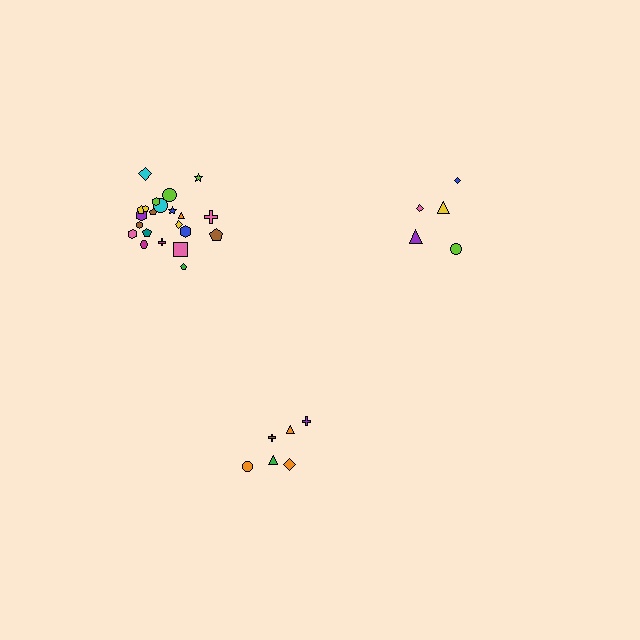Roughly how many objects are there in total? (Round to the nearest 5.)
Roughly 35 objects in total.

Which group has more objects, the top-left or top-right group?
The top-left group.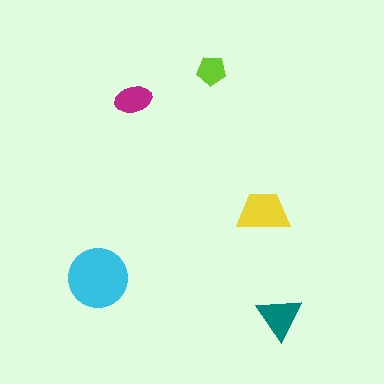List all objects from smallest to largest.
The lime pentagon, the magenta ellipse, the teal triangle, the yellow trapezoid, the cyan circle.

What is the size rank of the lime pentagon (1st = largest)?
5th.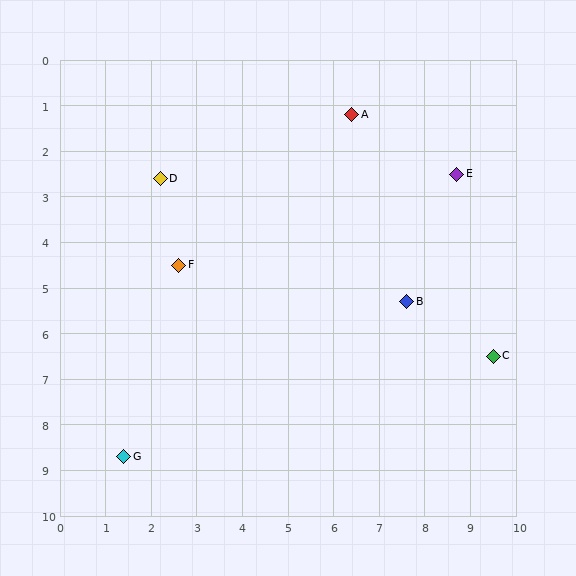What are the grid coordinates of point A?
Point A is at approximately (6.4, 1.2).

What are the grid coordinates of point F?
Point F is at approximately (2.6, 4.5).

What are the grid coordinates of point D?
Point D is at approximately (2.2, 2.6).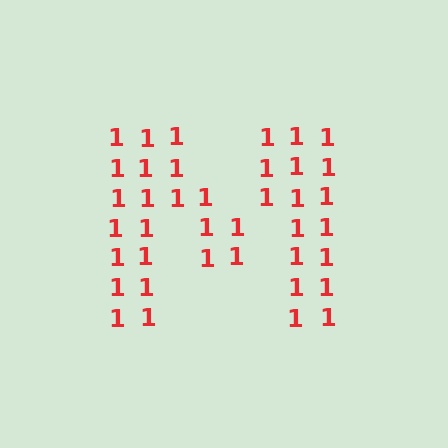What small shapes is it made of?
It is made of small digit 1's.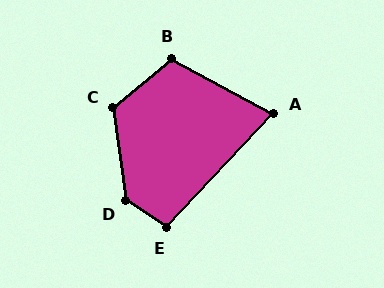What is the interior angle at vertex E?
Approximately 100 degrees (obtuse).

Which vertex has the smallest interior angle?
A, at approximately 75 degrees.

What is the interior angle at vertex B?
Approximately 113 degrees (obtuse).